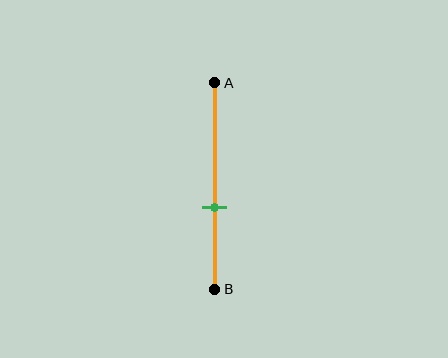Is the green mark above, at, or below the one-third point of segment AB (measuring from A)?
The green mark is below the one-third point of segment AB.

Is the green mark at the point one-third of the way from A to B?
No, the mark is at about 60% from A, not at the 33% one-third point.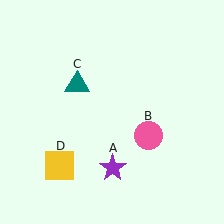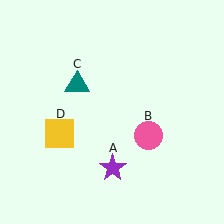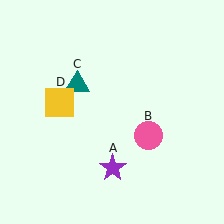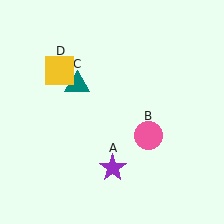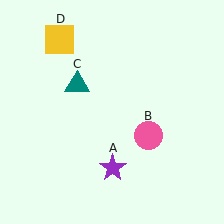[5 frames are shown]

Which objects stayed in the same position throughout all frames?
Purple star (object A) and pink circle (object B) and teal triangle (object C) remained stationary.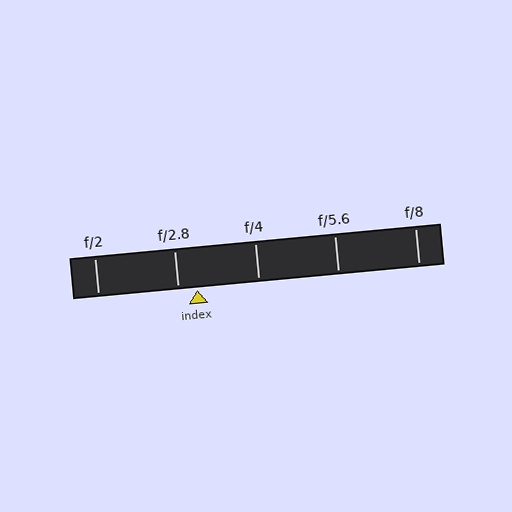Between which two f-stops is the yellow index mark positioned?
The index mark is between f/2.8 and f/4.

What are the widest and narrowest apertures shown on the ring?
The widest aperture shown is f/2 and the narrowest is f/8.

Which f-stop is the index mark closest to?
The index mark is closest to f/2.8.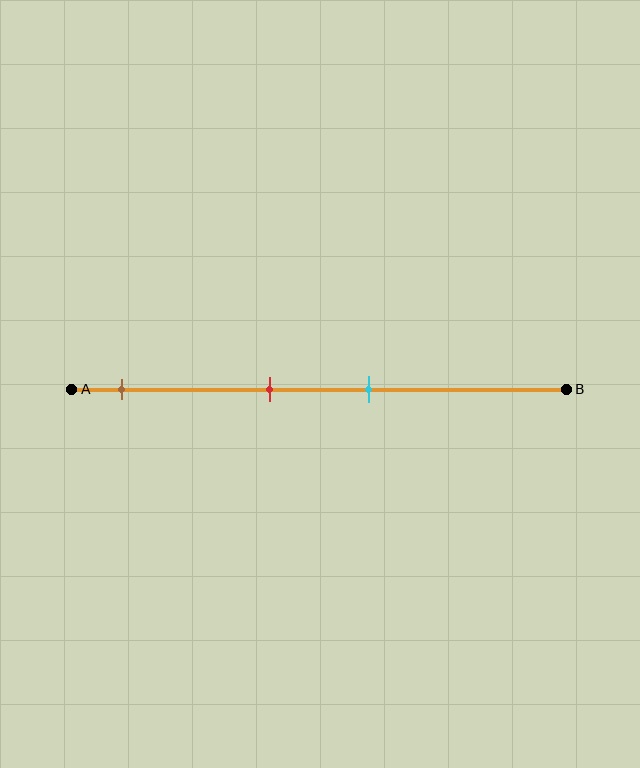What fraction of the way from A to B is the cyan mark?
The cyan mark is approximately 60% (0.6) of the way from A to B.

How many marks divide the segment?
There are 3 marks dividing the segment.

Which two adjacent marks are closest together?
The red and cyan marks are the closest adjacent pair.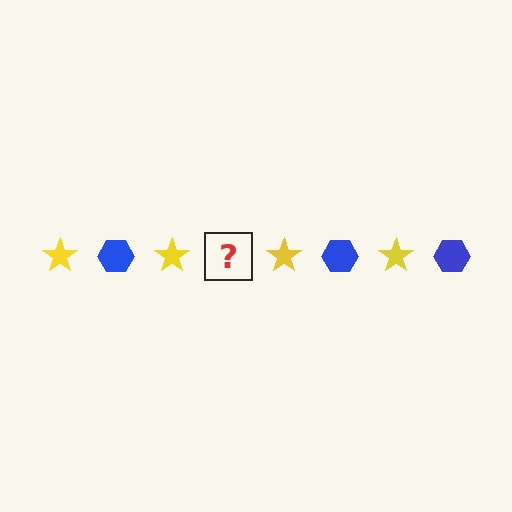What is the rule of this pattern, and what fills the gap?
The rule is that the pattern alternates between yellow star and blue hexagon. The gap should be filled with a blue hexagon.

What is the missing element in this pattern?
The missing element is a blue hexagon.